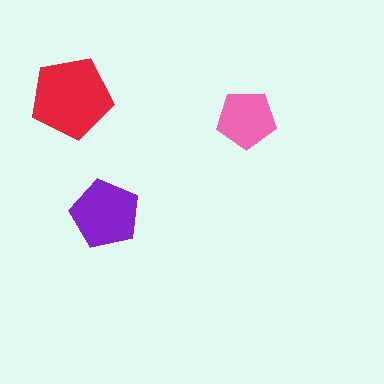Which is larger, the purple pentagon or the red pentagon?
The red one.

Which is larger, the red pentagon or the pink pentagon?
The red one.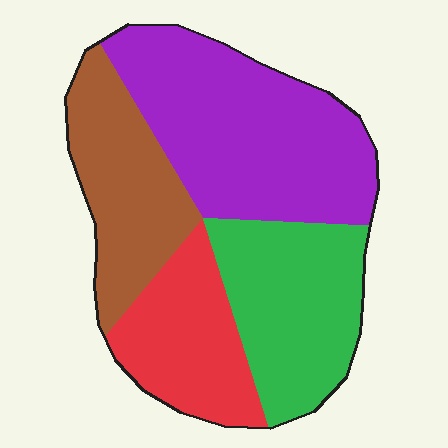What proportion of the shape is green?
Green covers about 25% of the shape.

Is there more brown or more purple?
Purple.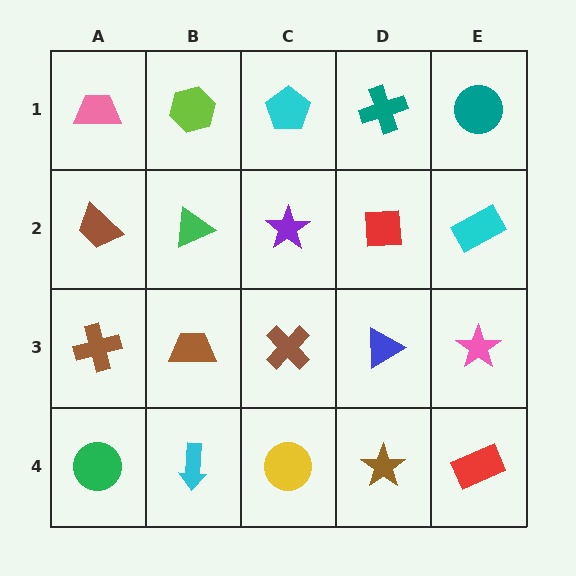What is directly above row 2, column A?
A pink trapezoid.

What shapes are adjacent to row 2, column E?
A teal circle (row 1, column E), a pink star (row 3, column E), a red square (row 2, column D).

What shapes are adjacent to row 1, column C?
A purple star (row 2, column C), a lime hexagon (row 1, column B), a teal cross (row 1, column D).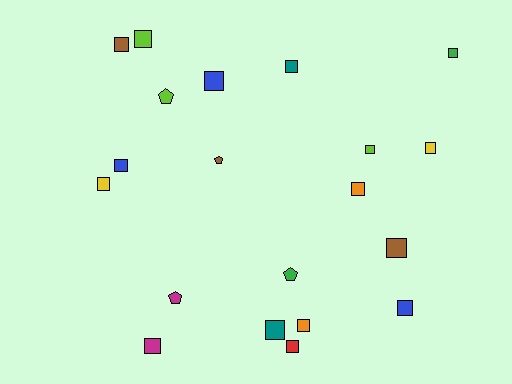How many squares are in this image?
There are 16 squares.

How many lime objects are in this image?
There are 3 lime objects.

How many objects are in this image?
There are 20 objects.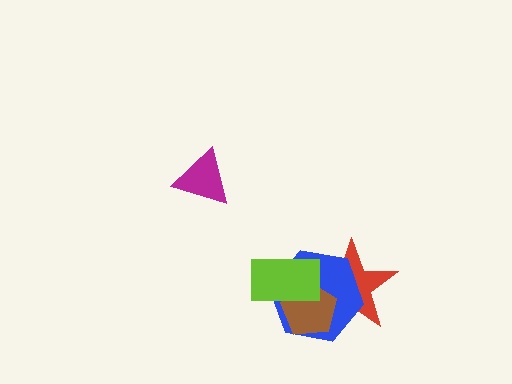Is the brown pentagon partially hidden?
Yes, it is partially covered by another shape.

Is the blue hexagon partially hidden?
Yes, it is partially covered by another shape.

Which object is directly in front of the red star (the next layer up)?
The blue hexagon is directly in front of the red star.